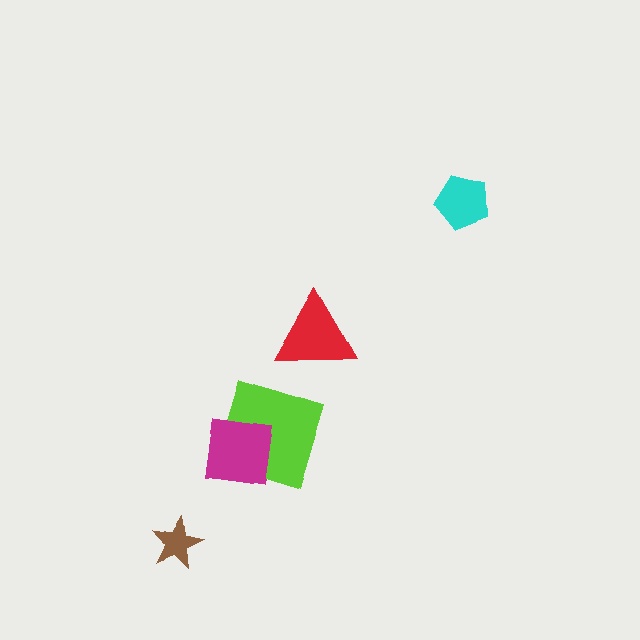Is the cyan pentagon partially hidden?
No, no other shape covers it.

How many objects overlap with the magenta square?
1 object overlaps with the magenta square.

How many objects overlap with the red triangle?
0 objects overlap with the red triangle.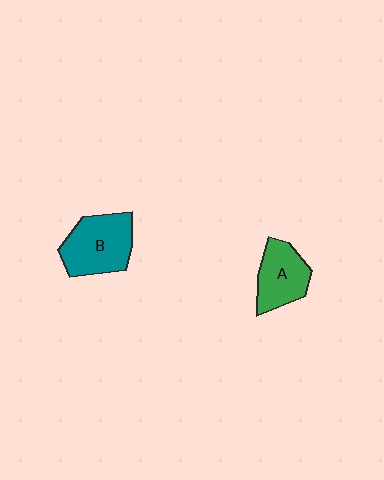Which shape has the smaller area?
Shape A (green).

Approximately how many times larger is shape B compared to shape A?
Approximately 1.3 times.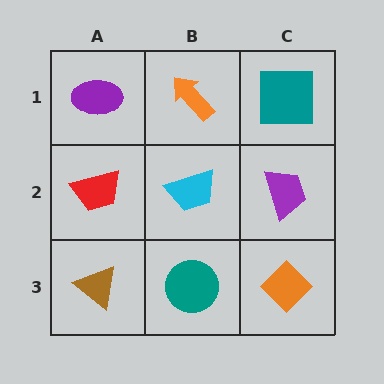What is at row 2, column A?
A red trapezoid.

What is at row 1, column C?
A teal square.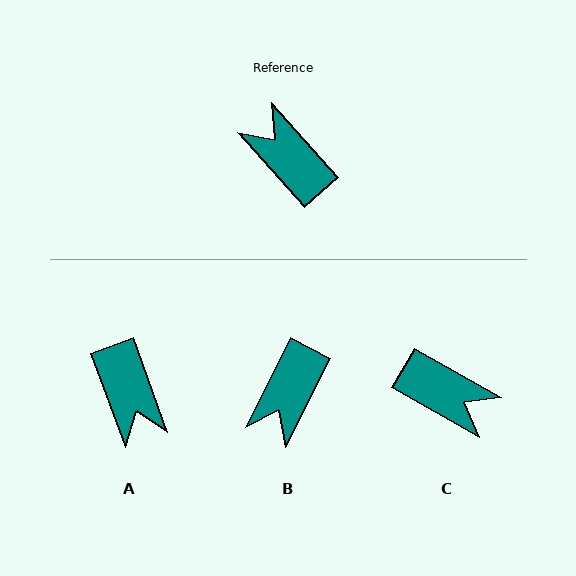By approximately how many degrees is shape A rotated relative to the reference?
Approximately 158 degrees counter-clockwise.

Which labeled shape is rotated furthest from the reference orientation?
C, about 161 degrees away.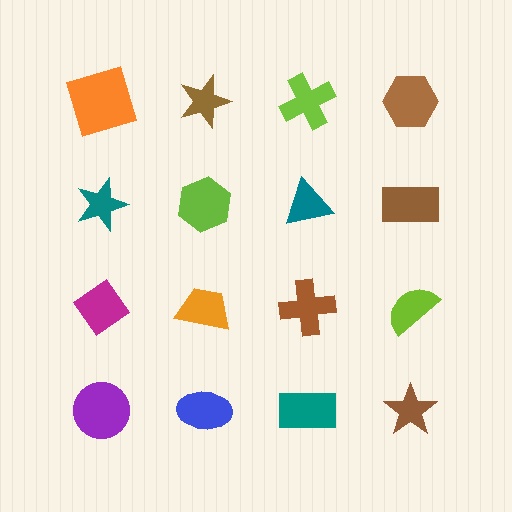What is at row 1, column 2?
A brown star.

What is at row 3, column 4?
A lime semicircle.